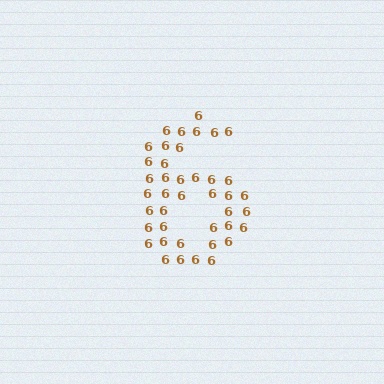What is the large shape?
The large shape is the digit 6.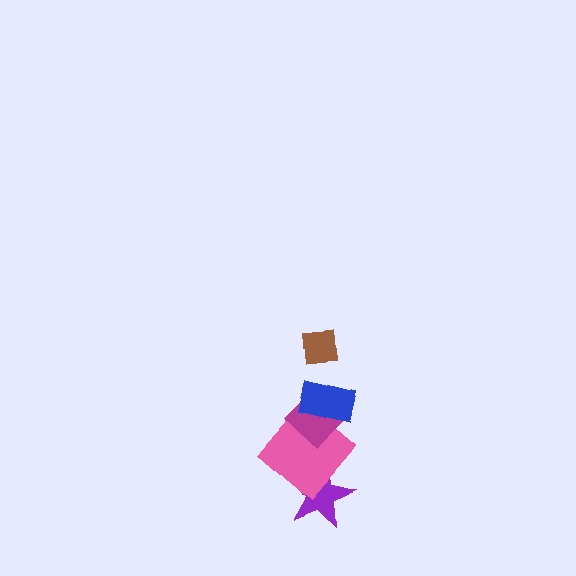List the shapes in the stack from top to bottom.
From top to bottom: the brown square, the blue rectangle, the magenta diamond, the pink diamond, the purple star.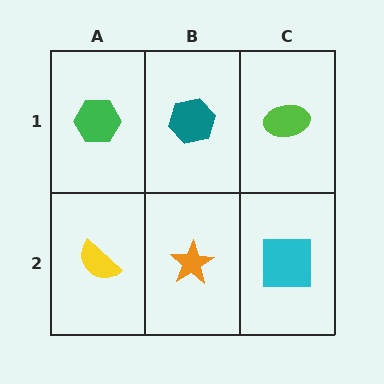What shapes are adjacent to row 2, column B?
A teal hexagon (row 1, column B), a yellow semicircle (row 2, column A), a cyan square (row 2, column C).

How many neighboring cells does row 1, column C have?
2.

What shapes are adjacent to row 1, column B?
An orange star (row 2, column B), a green hexagon (row 1, column A), a lime ellipse (row 1, column C).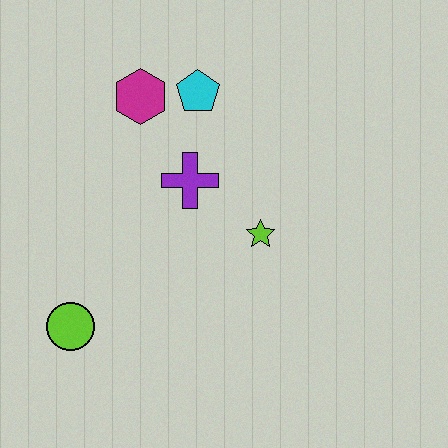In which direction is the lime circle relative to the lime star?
The lime circle is to the left of the lime star.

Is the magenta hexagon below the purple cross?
No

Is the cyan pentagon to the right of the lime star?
No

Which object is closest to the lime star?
The purple cross is closest to the lime star.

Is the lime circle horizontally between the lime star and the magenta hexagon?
No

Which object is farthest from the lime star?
The lime circle is farthest from the lime star.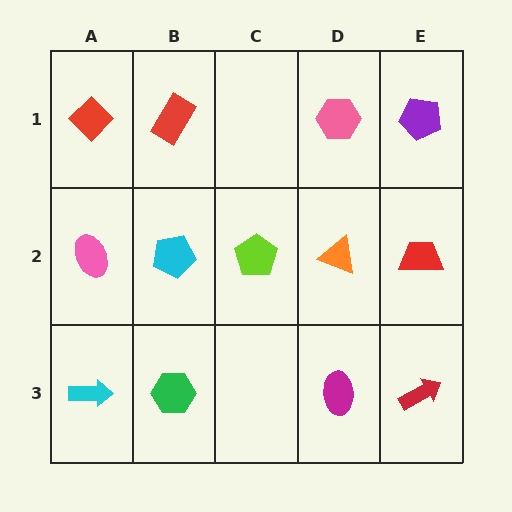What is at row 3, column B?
A green hexagon.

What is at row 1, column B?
A red rectangle.